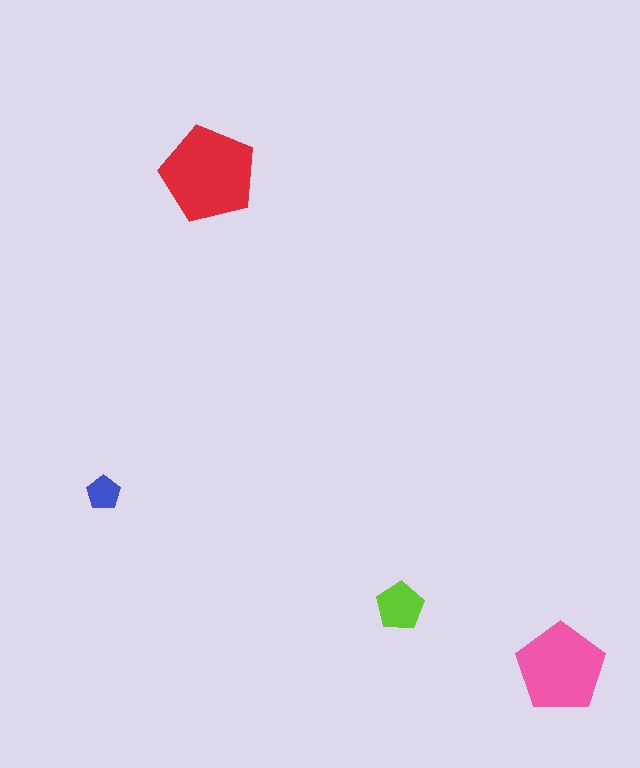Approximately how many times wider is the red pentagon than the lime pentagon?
About 2 times wider.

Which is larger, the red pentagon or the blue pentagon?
The red one.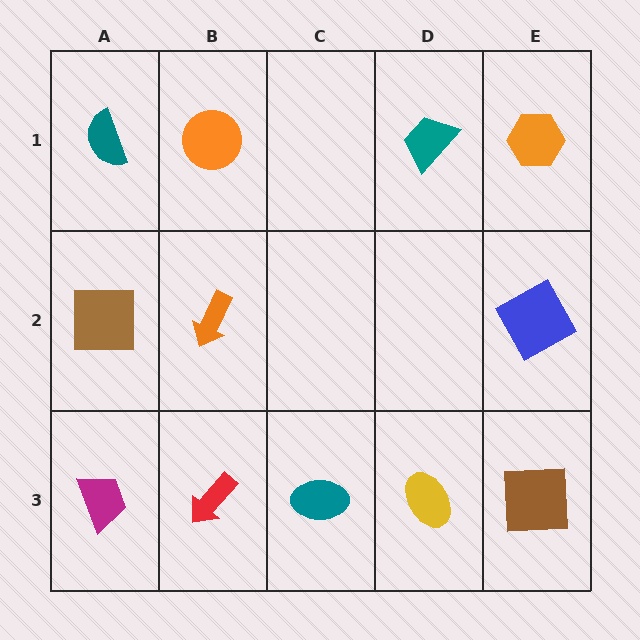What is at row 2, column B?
An orange arrow.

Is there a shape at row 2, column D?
No, that cell is empty.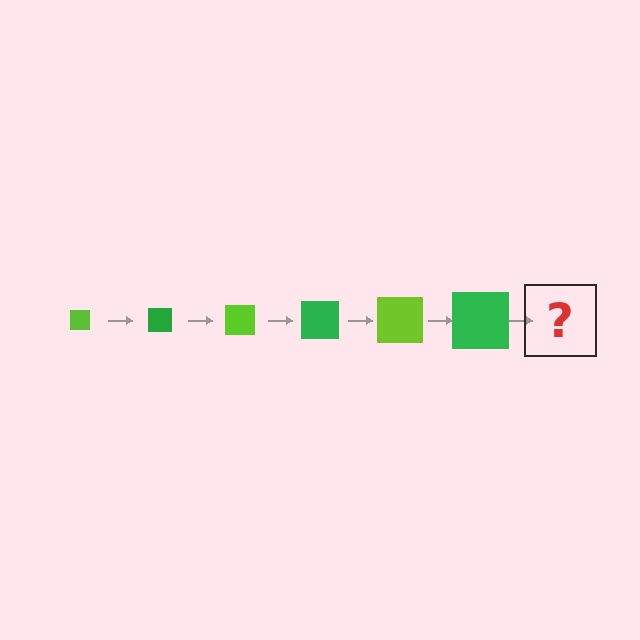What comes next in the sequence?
The next element should be a lime square, larger than the previous one.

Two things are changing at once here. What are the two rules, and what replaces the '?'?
The two rules are that the square grows larger each step and the color cycles through lime and green. The '?' should be a lime square, larger than the previous one.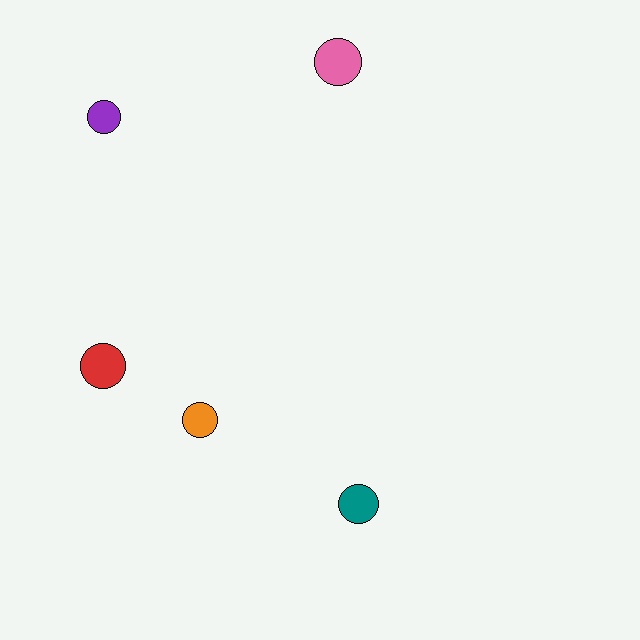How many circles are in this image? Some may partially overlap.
There are 5 circles.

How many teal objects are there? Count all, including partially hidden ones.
There is 1 teal object.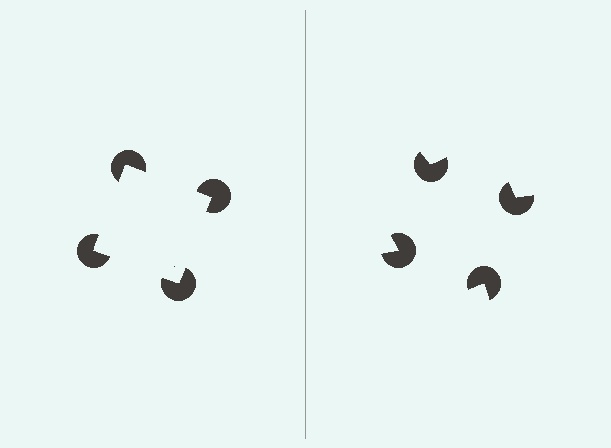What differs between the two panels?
The pac-man discs are positioned identically on both sides; only the wedge orientations differ. On the left they align to a square; on the right they are misaligned.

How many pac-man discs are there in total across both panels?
8 — 4 on each side.